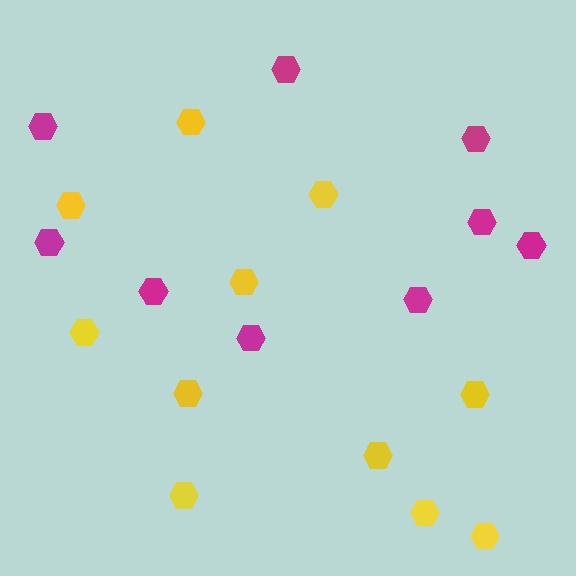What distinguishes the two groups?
There are 2 groups: one group of yellow hexagons (11) and one group of magenta hexagons (9).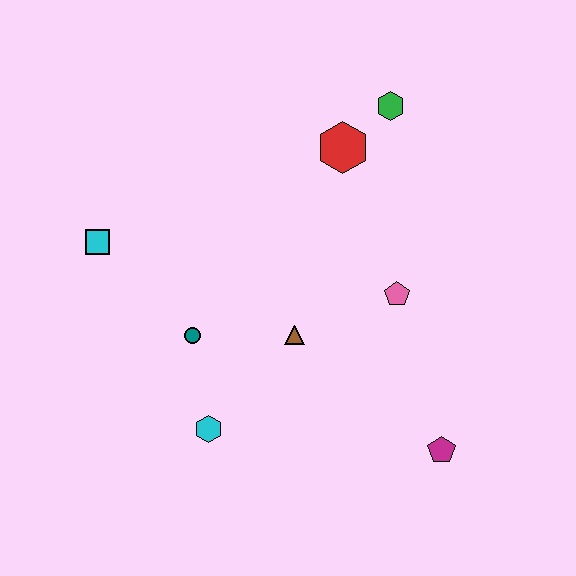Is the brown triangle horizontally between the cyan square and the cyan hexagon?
No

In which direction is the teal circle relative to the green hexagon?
The teal circle is below the green hexagon.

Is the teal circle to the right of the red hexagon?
No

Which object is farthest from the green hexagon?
The cyan hexagon is farthest from the green hexagon.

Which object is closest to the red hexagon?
The green hexagon is closest to the red hexagon.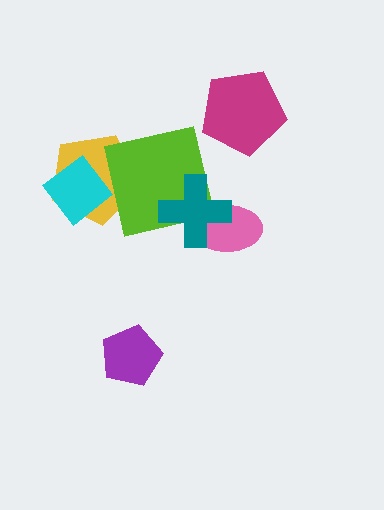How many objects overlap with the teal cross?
2 objects overlap with the teal cross.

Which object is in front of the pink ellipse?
The teal cross is in front of the pink ellipse.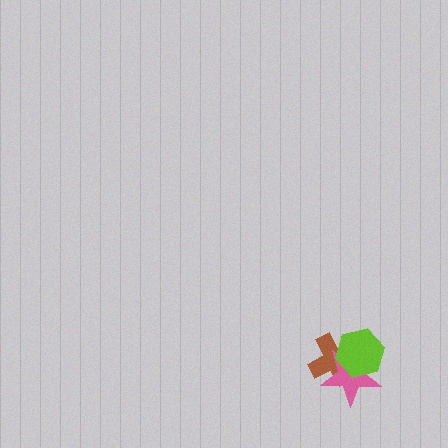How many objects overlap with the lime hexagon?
2 objects overlap with the lime hexagon.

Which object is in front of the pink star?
The lime hexagon is in front of the pink star.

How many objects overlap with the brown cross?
2 objects overlap with the brown cross.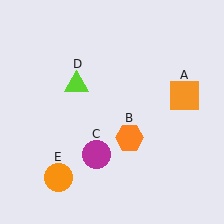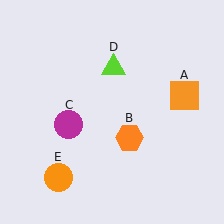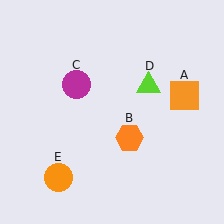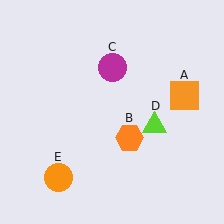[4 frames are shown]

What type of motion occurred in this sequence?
The magenta circle (object C), lime triangle (object D) rotated clockwise around the center of the scene.